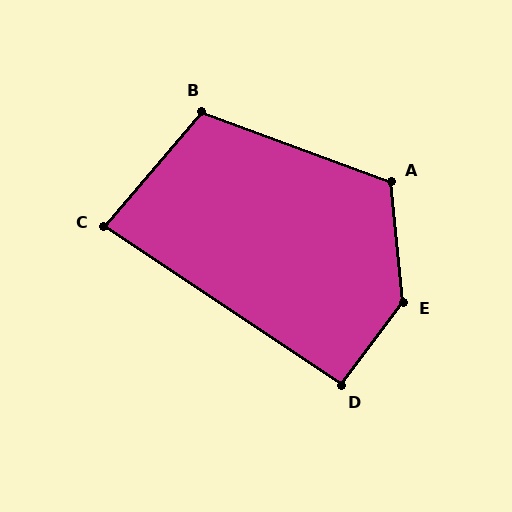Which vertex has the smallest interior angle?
C, at approximately 84 degrees.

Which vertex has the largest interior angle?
E, at approximately 137 degrees.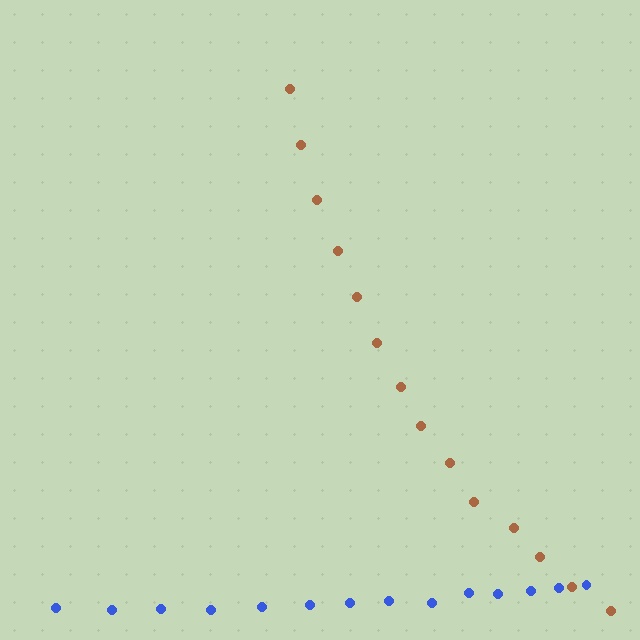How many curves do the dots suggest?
There are 2 distinct paths.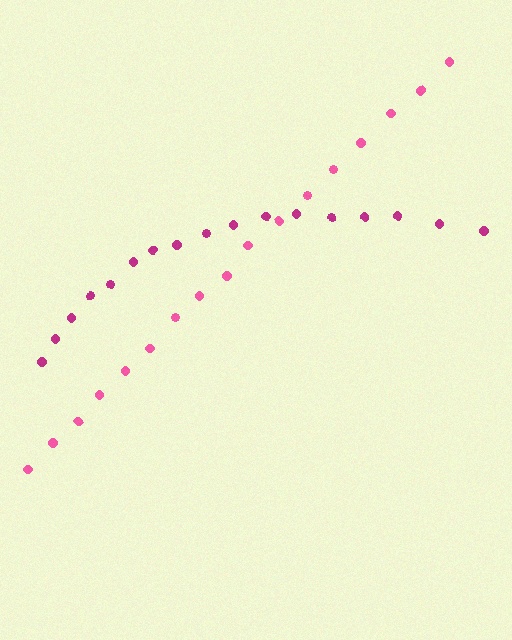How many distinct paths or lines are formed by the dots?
There are 2 distinct paths.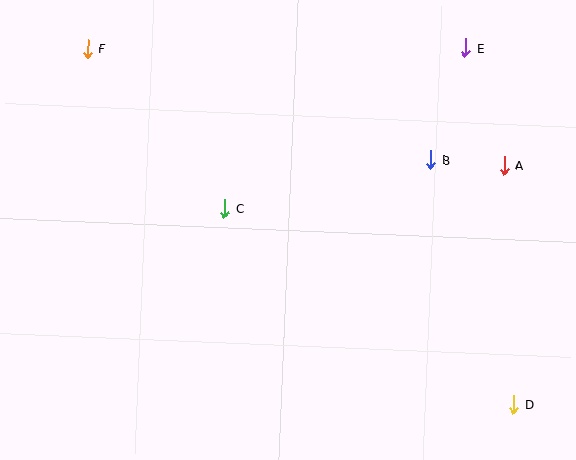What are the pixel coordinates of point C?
Point C is at (225, 208).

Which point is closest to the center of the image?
Point C at (225, 208) is closest to the center.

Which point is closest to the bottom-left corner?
Point C is closest to the bottom-left corner.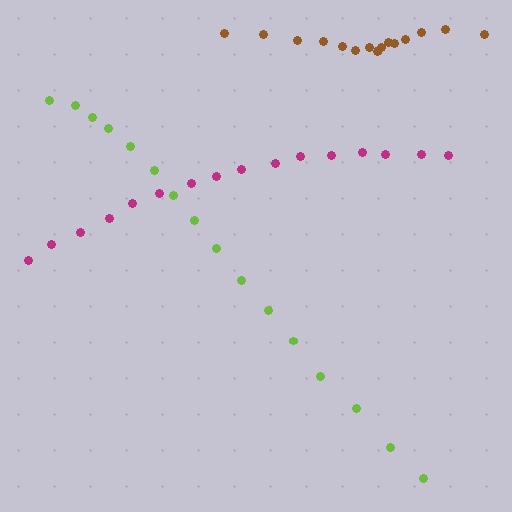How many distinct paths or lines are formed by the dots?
There are 3 distinct paths.